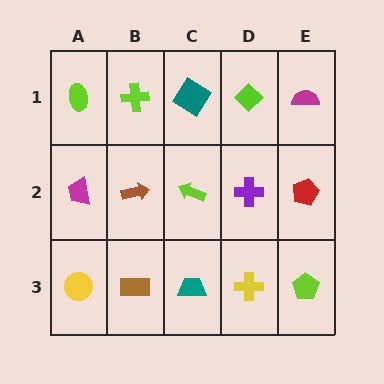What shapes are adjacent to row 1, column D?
A purple cross (row 2, column D), a teal diamond (row 1, column C), a magenta semicircle (row 1, column E).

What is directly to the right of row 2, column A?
A brown arrow.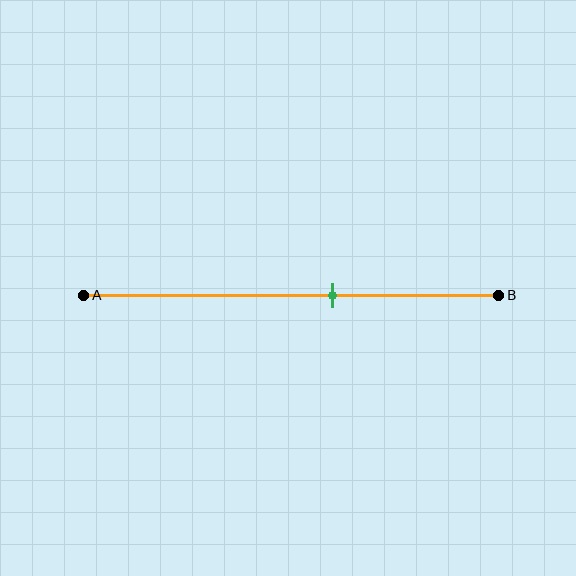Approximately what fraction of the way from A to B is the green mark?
The green mark is approximately 60% of the way from A to B.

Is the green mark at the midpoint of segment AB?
No, the mark is at about 60% from A, not at the 50% midpoint.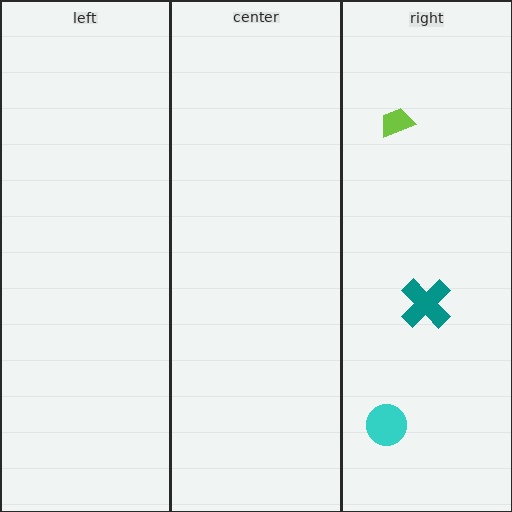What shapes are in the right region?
The lime trapezoid, the cyan circle, the teal cross.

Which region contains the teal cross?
The right region.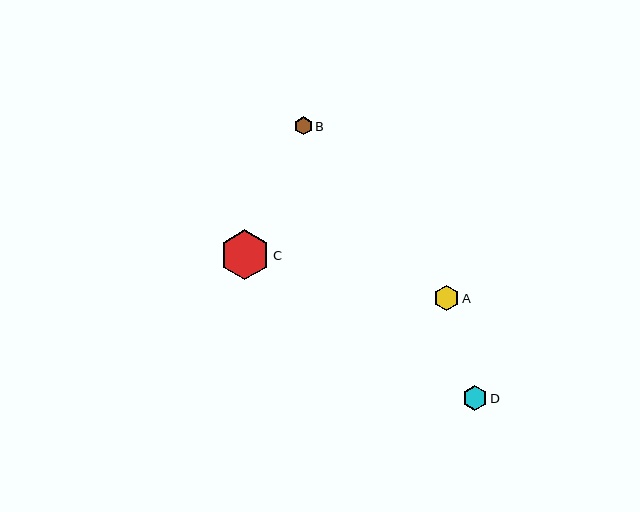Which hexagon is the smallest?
Hexagon B is the smallest with a size of approximately 18 pixels.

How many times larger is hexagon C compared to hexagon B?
Hexagon C is approximately 2.8 times the size of hexagon B.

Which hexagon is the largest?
Hexagon C is the largest with a size of approximately 50 pixels.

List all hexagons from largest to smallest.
From largest to smallest: C, A, D, B.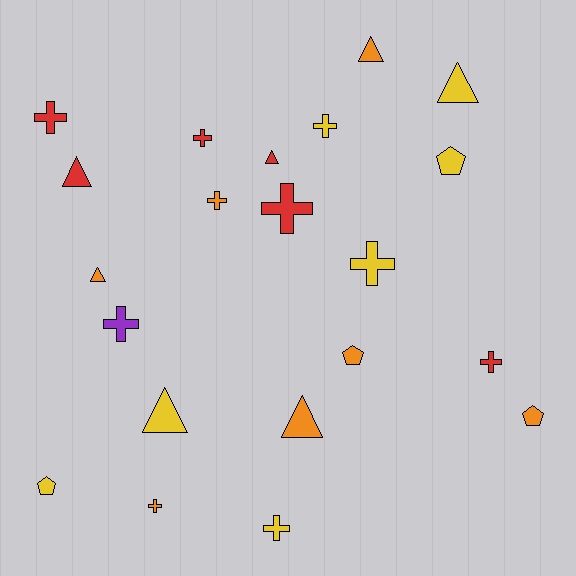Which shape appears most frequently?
Cross, with 10 objects.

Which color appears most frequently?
Yellow, with 7 objects.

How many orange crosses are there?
There are 2 orange crosses.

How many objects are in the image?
There are 21 objects.